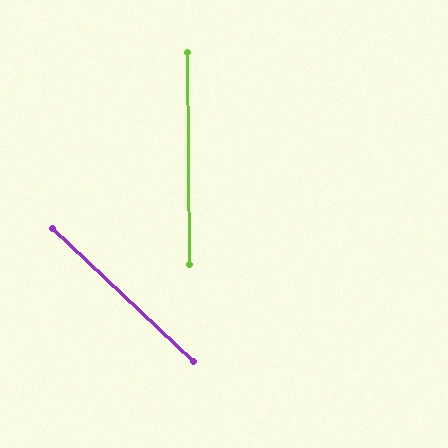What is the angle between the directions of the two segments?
Approximately 46 degrees.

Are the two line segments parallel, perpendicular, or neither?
Neither parallel nor perpendicular — they differ by about 46°.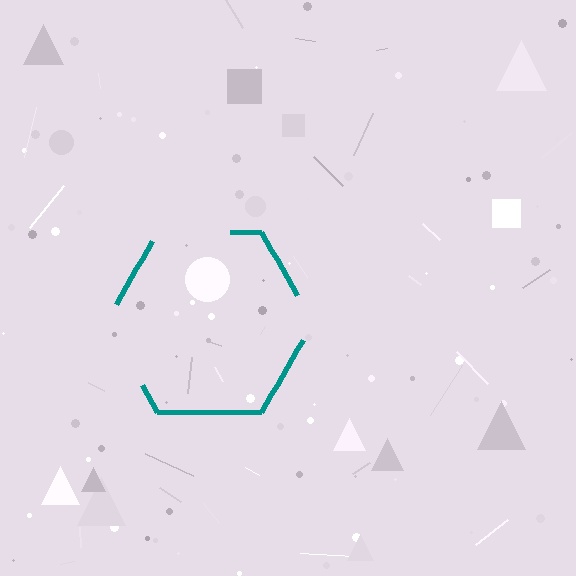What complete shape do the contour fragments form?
The contour fragments form a hexagon.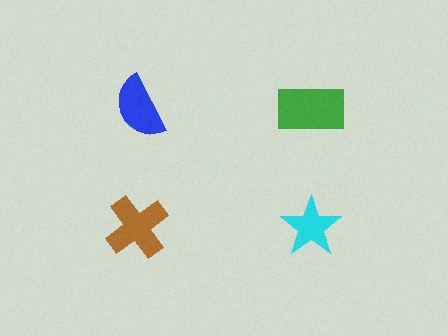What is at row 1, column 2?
A green rectangle.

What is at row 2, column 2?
A cyan star.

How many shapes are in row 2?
2 shapes.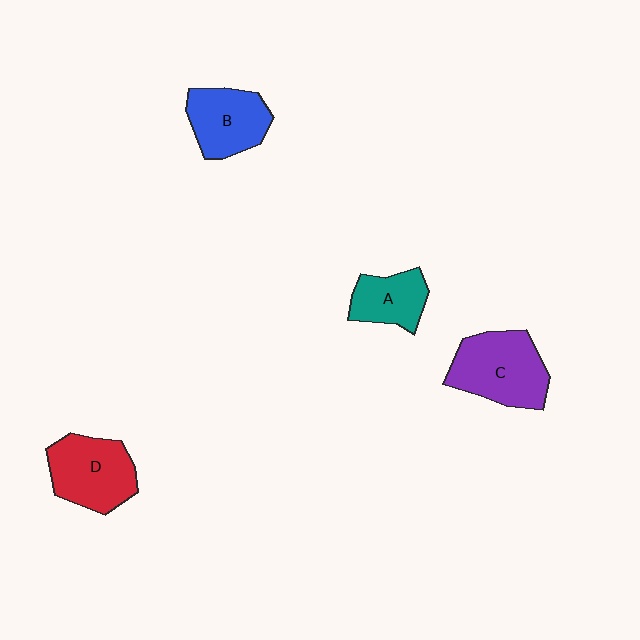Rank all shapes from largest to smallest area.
From largest to smallest: C (purple), D (red), B (blue), A (teal).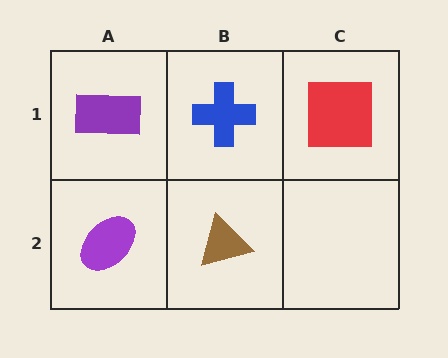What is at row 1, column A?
A purple rectangle.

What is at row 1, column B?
A blue cross.